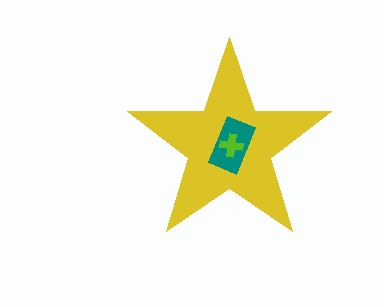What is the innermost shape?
The lime cross.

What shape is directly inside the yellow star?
The teal rectangle.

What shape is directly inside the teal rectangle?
The lime cross.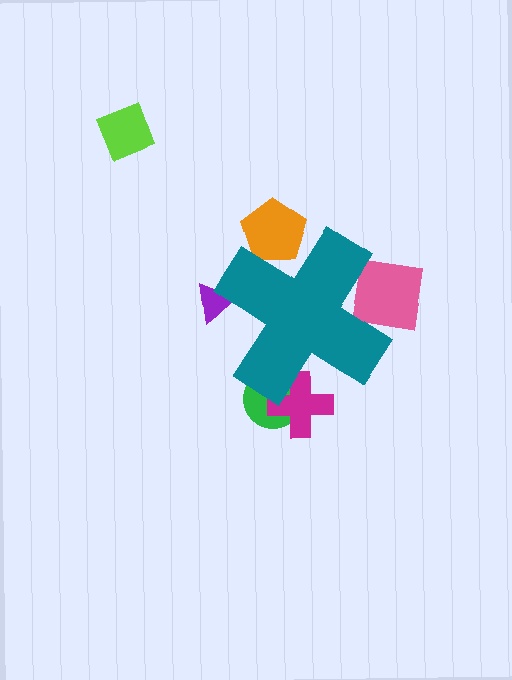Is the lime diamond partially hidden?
No, the lime diamond is fully visible.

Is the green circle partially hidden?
Yes, the green circle is partially hidden behind the teal cross.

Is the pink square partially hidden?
Yes, the pink square is partially hidden behind the teal cross.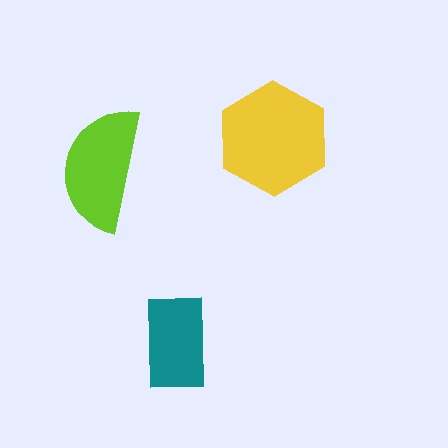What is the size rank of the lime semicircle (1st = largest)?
2nd.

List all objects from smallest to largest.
The teal rectangle, the lime semicircle, the yellow hexagon.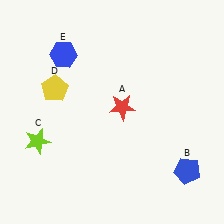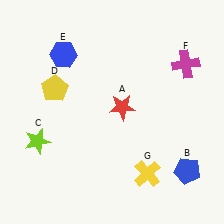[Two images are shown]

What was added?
A magenta cross (F), a yellow cross (G) were added in Image 2.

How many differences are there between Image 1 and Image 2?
There are 2 differences between the two images.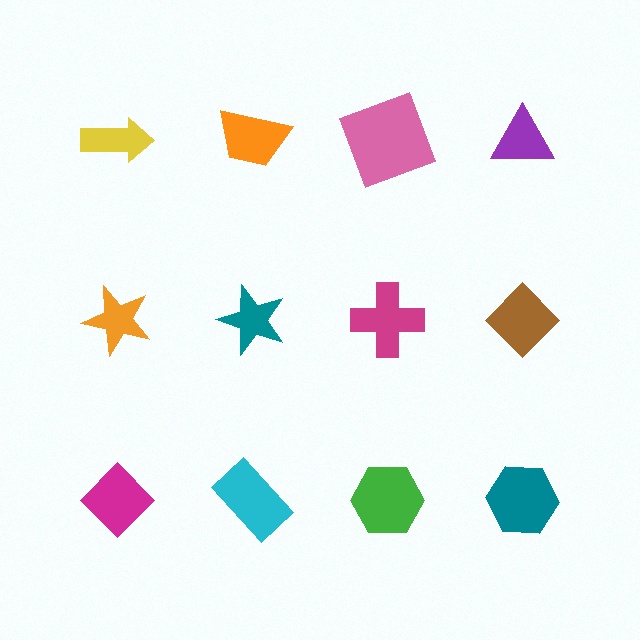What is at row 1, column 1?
A yellow arrow.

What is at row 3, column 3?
A green hexagon.